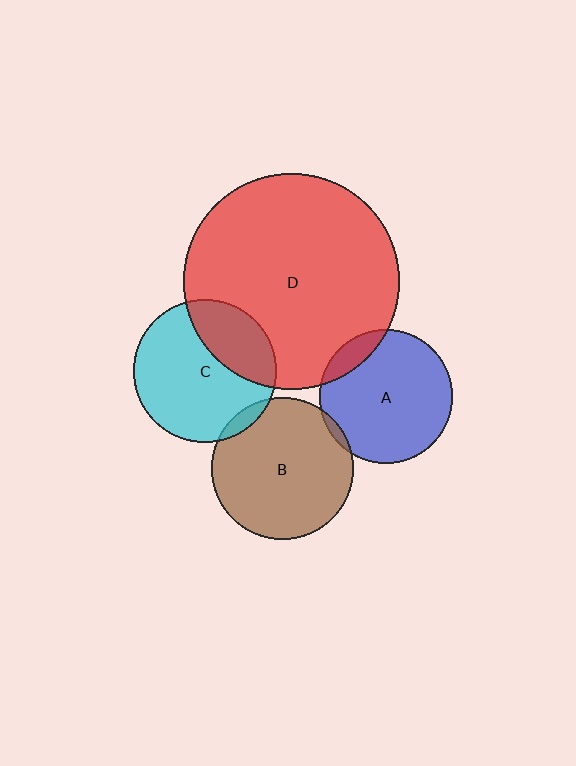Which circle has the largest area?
Circle D (red).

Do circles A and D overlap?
Yes.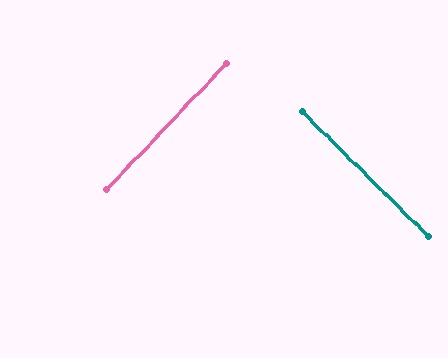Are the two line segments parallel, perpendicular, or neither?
Perpendicular — they meet at approximately 89°.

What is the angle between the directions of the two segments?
Approximately 89 degrees.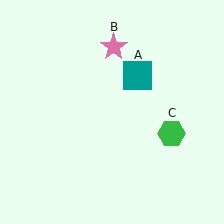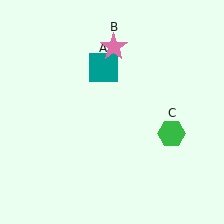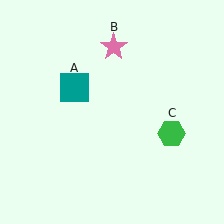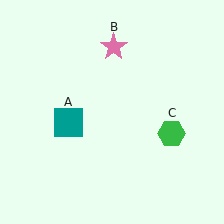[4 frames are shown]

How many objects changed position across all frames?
1 object changed position: teal square (object A).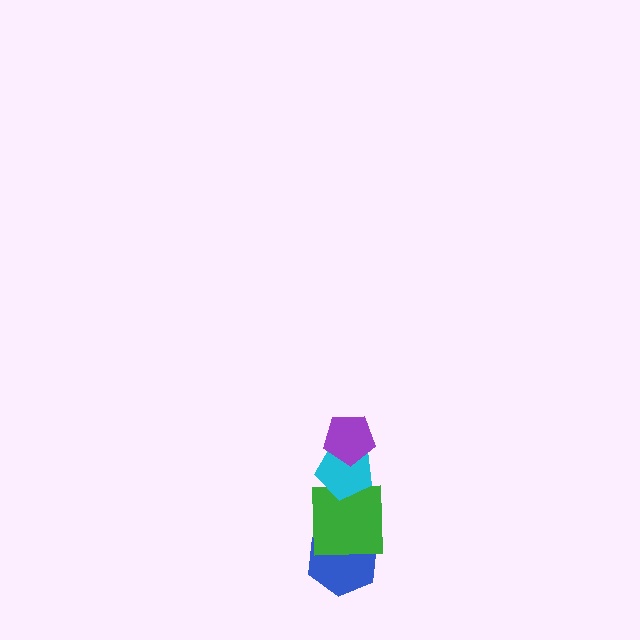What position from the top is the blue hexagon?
The blue hexagon is 4th from the top.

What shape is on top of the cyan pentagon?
The purple pentagon is on top of the cyan pentagon.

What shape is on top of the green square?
The cyan pentagon is on top of the green square.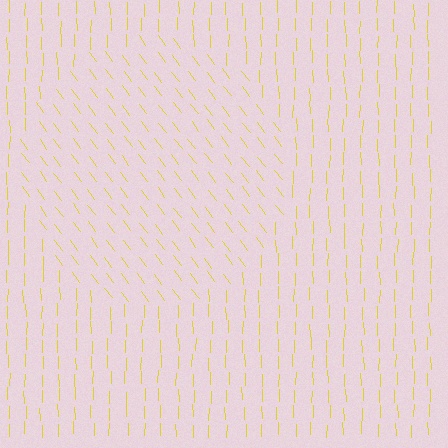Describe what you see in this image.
The image is filled with small yellow line segments. A circle region in the image has lines oriented differently from the surrounding lines, creating a visible texture boundary.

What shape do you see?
I see a circle.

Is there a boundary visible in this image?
Yes, there is a texture boundary formed by a change in line orientation.